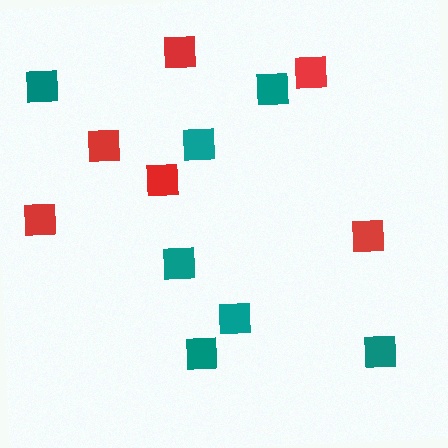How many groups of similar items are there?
There are 2 groups: one group of teal squares (7) and one group of red squares (6).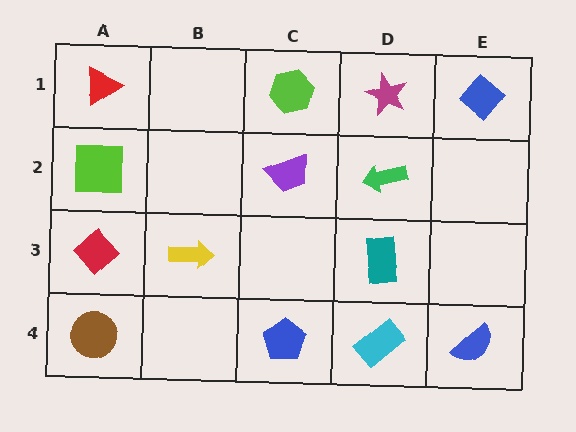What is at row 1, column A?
A red triangle.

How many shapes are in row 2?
3 shapes.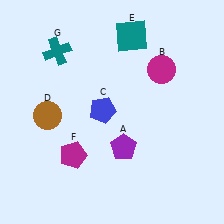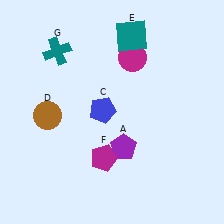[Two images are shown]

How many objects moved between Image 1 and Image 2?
2 objects moved between the two images.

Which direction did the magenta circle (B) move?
The magenta circle (B) moved left.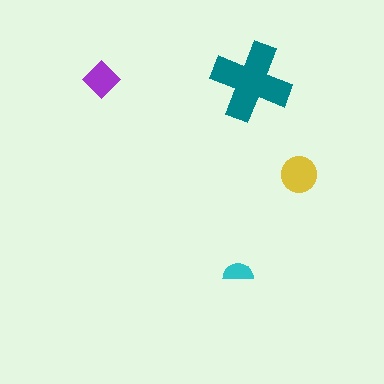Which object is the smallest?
The cyan semicircle.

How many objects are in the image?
There are 4 objects in the image.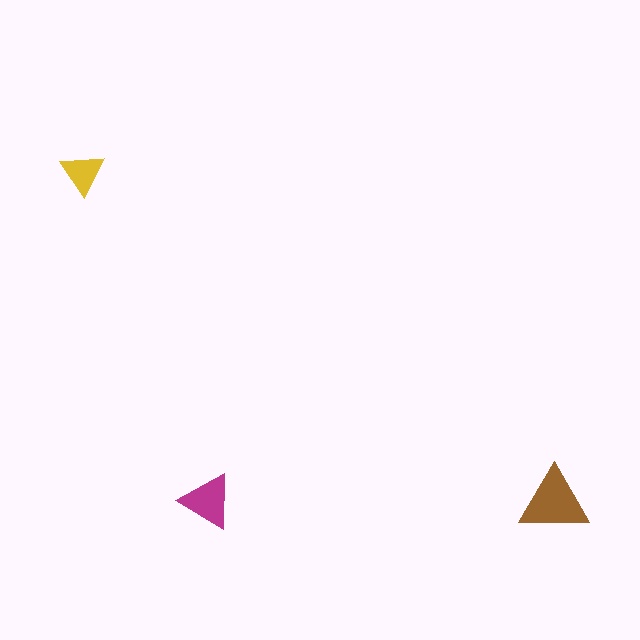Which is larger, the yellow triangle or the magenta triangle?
The magenta one.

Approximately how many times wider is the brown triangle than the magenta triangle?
About 1.5 times wider.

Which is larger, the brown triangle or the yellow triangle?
The brown one.